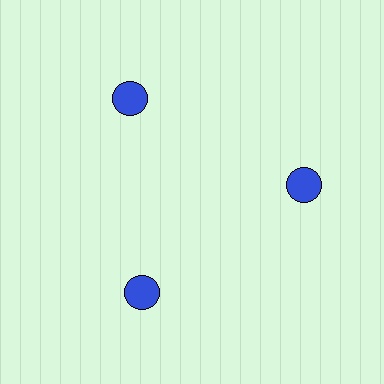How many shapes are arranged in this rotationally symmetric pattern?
There are 3 shapes, arranged in 3 groups of 1.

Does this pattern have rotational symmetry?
Yes, this pattern has 3-fold rotational symmetry. It looks the same after rotating 120 degrees around the center.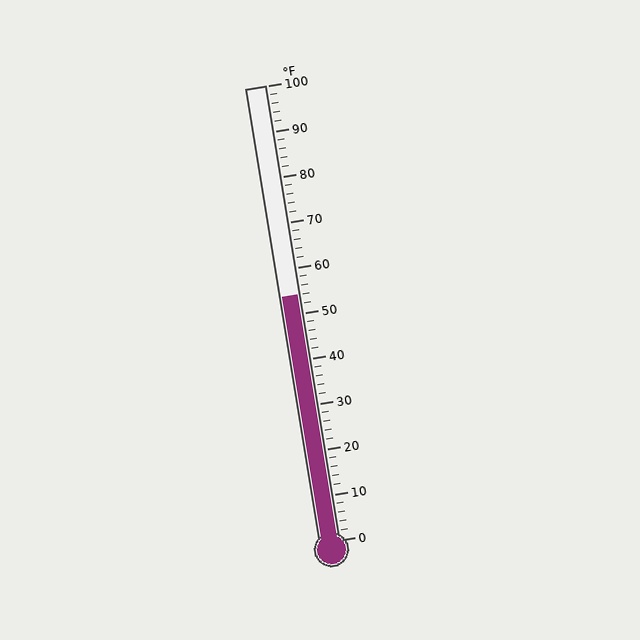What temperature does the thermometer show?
The thermometer shows approximately 54°F.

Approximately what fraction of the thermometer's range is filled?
The thermometer is filled to approximately 55% of its range.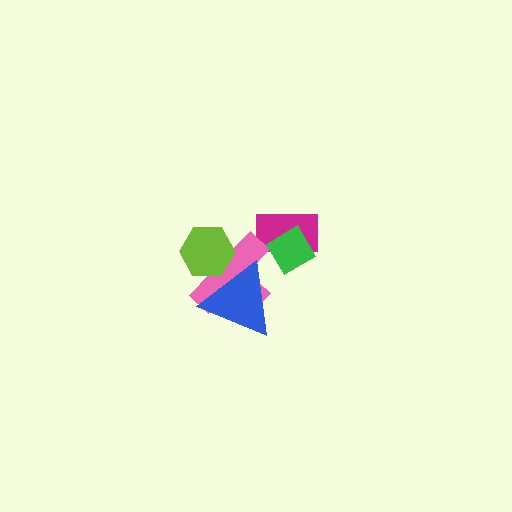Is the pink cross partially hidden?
Yes, it is partially covered by another shape.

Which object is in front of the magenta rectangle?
The green diamond is in front of the magenta rectangle.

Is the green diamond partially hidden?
No, no other shape covers it.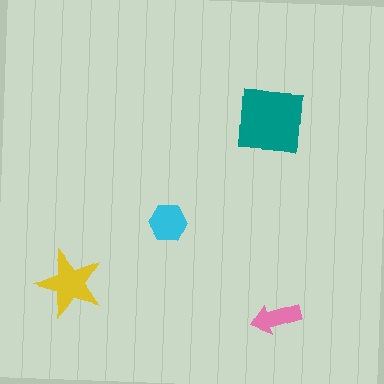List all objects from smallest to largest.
The pink arrow, the cyan hexagon, the yellow star, the teal square.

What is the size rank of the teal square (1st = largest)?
1st.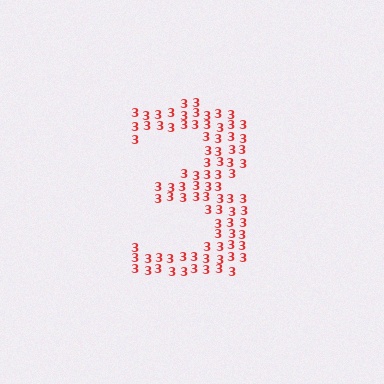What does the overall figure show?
The overall figure shows the digit 3.